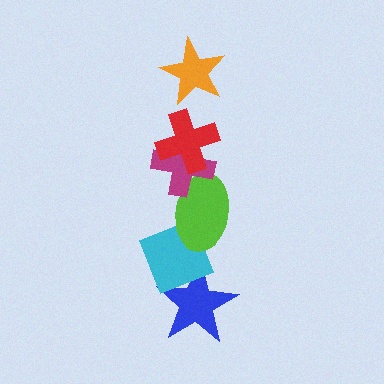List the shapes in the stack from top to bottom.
From top to bottom: the orange star, the red cross, the magenta cross, the lime ellipse, the cyan diamond, the blue star.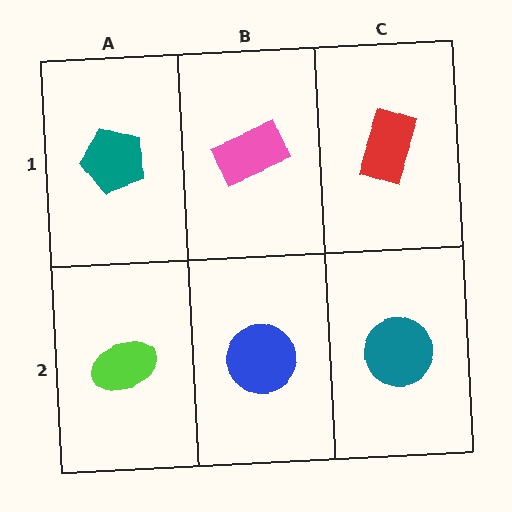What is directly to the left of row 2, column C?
A blue circle.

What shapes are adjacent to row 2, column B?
A pink rectangle (row 1, column B), a lime ellipse (row 2, column A), a teal circle (row 2, column C).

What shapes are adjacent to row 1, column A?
A lime ellipse (row 2, column A), a pink rectangle (row 1, column B).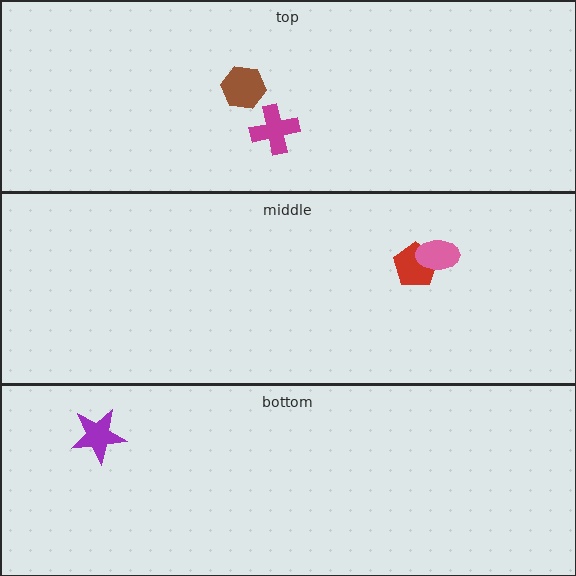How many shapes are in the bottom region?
1.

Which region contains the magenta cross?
The top region.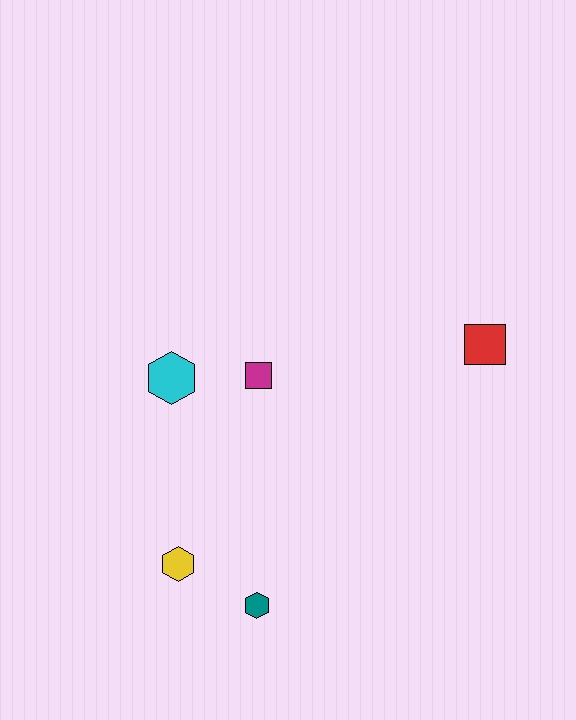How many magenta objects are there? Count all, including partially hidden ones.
There is 1 magenta object.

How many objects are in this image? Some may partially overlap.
There are 5 objects.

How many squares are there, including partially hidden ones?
There are 2 squares.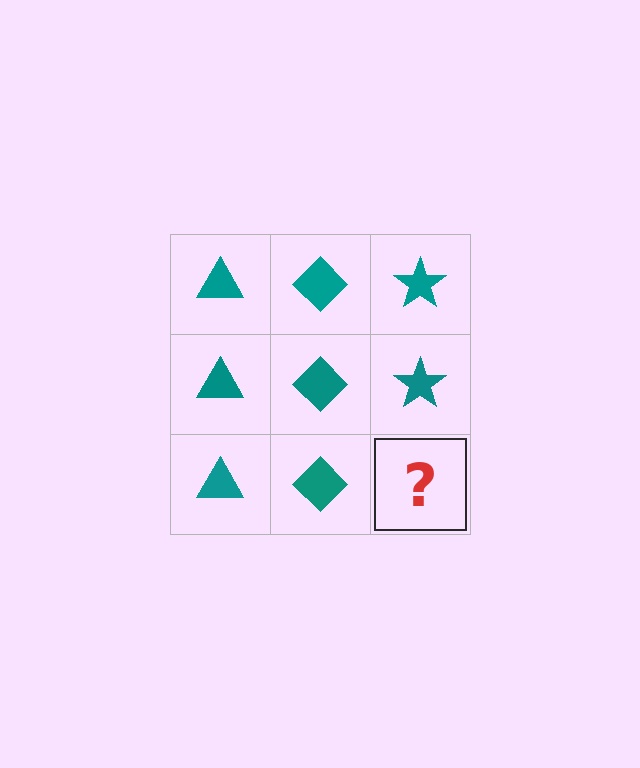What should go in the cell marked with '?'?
The missing cell should contain a teal star.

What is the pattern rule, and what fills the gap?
The rule is that each column has a consistent shape. The gap should be filled with a teal star.